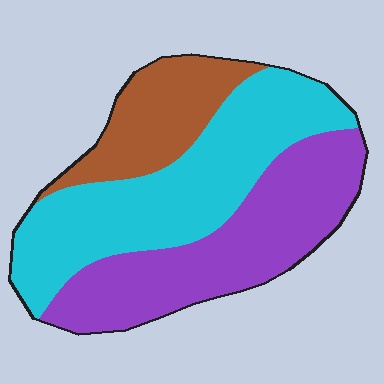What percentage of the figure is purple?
Purple takes up about three eighths (3/8) of the figure.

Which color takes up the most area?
Cyan, at roughly 45%.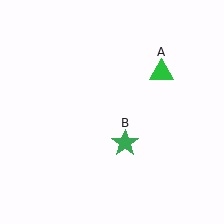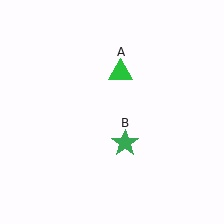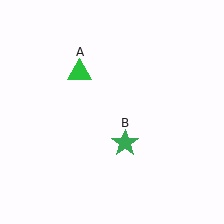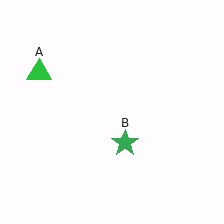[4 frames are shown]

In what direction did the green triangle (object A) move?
The green triangle (object A) moved left.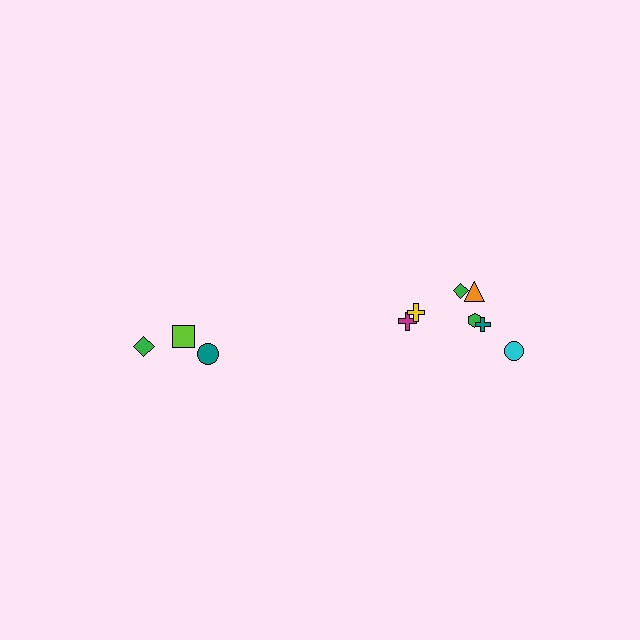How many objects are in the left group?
There are 3 objects.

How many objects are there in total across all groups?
There are 10 objects.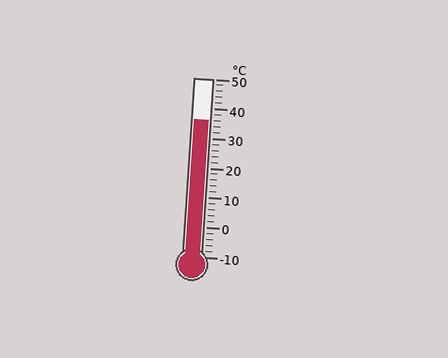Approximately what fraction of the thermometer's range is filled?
The thermometer is filled to approximately 75% of its range.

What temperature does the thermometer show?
The thermometer shows approximately 36°C.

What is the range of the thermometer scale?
The thermometer scale ranges from -10°C to 50°C.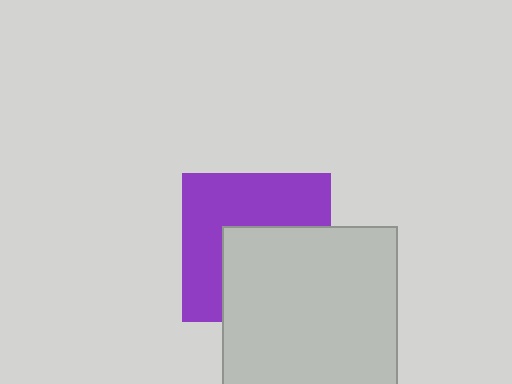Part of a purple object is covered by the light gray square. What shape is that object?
It is a square.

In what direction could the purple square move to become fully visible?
The purple square could move toward the upper-left. That would shift it out from behind the light gray square entirely.